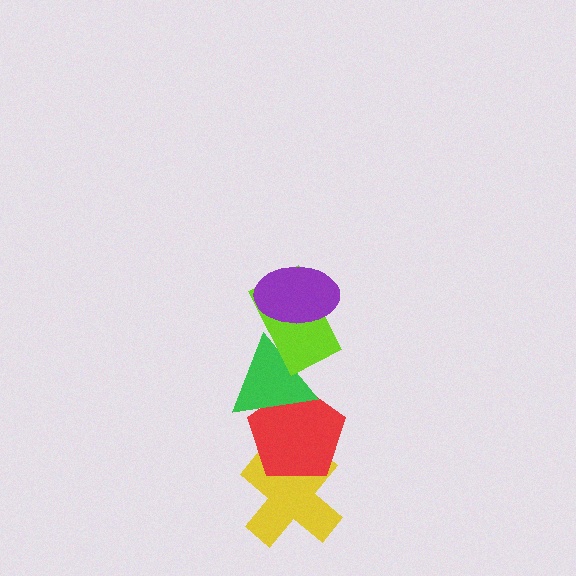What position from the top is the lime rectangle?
The lime rectangle is 2nd from the top.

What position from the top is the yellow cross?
The yellow cross is 5th from the top.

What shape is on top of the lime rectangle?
The purple ellipse is on top of the lime rectangle.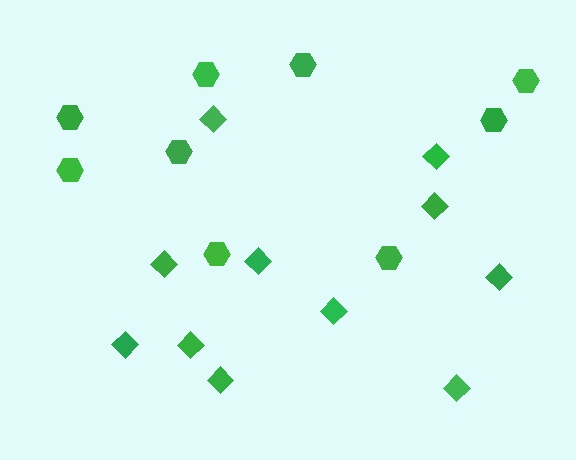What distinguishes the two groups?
There are 2 groups: one group of diamonds (11) and one group of hexagons (9).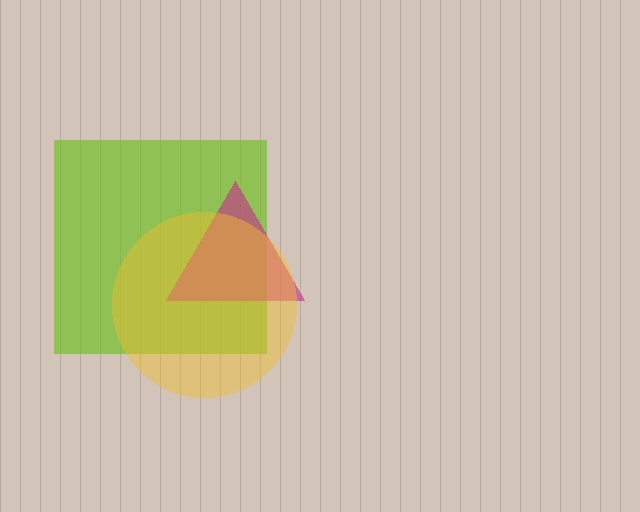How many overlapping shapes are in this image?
There are 3 overlapping shapes in the image.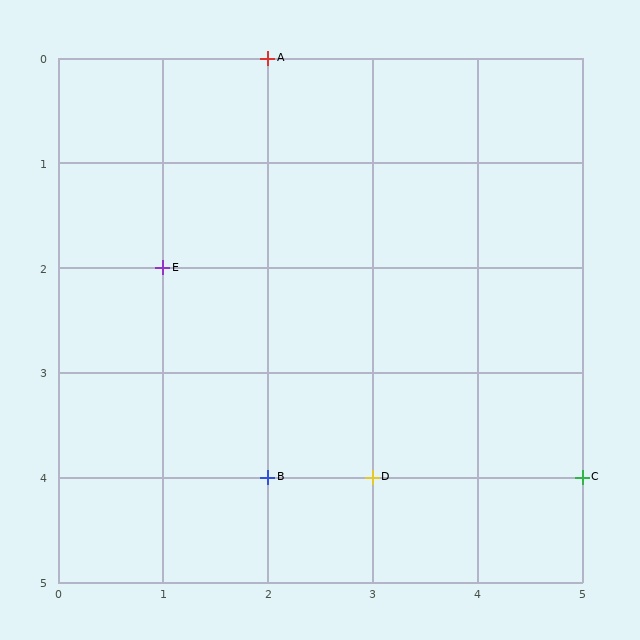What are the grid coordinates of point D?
Point D is at grid coordinates (3, 4).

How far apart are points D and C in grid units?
Points D and C are 2 columns apart.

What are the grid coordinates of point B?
Point B is at grid coordinates (2, 4).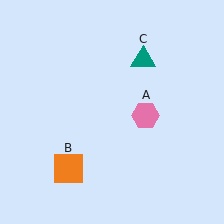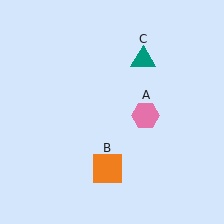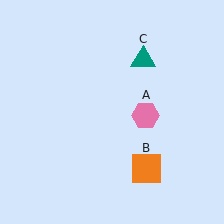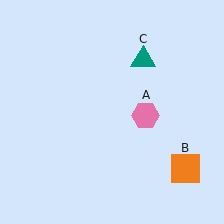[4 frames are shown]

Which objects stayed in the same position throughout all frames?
Pink hexagon (object A) and teal triangle (object C) remained stationary.